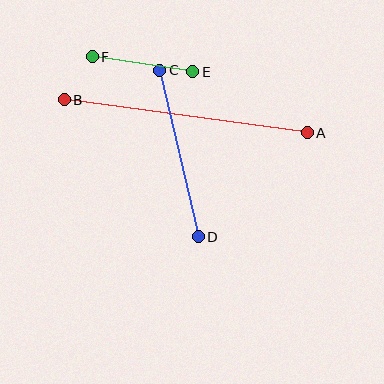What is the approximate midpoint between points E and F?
The midpoint is at approximately (143, 64) pixels.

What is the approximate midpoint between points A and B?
The midpoint is at approximately (186, 116) pixels.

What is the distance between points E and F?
The distance is approximately 102 pixels.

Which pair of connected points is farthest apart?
Points A and B are farthest apart.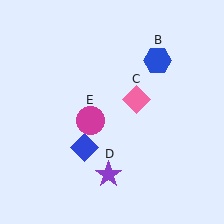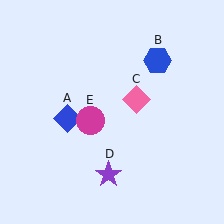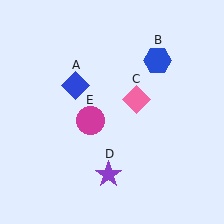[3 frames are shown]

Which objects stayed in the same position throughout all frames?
Blue hexagon (object B) and pink diamond (object C) and purple star (object D) and magenta circle (object E) remained stationary.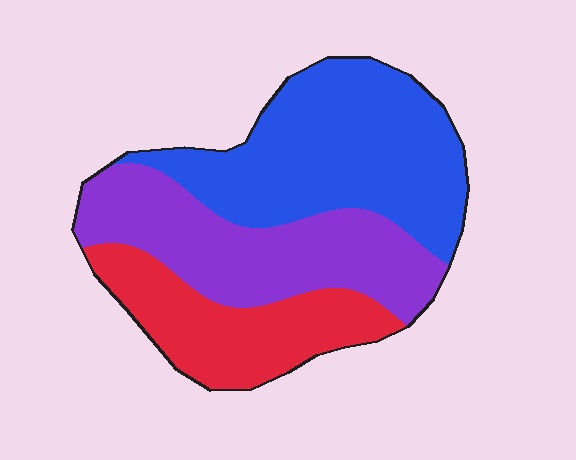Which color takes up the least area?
Red, at roughly 25%.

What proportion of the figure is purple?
Purple covers about 35% of the figure.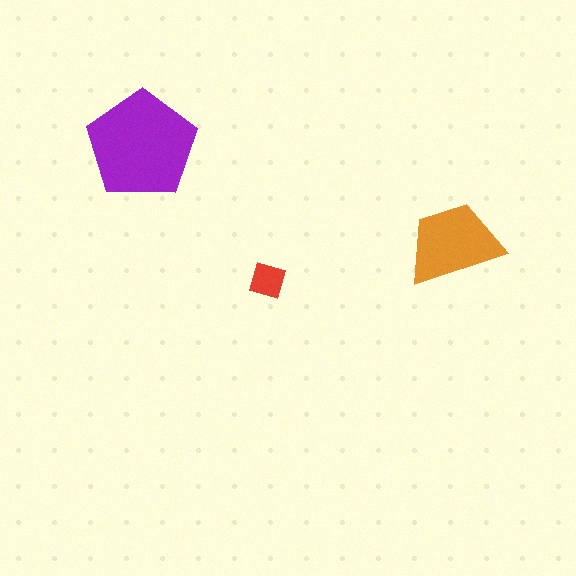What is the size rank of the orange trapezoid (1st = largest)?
2nd.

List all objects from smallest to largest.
The red diamond, the orange trapezoid, the purple pentagon.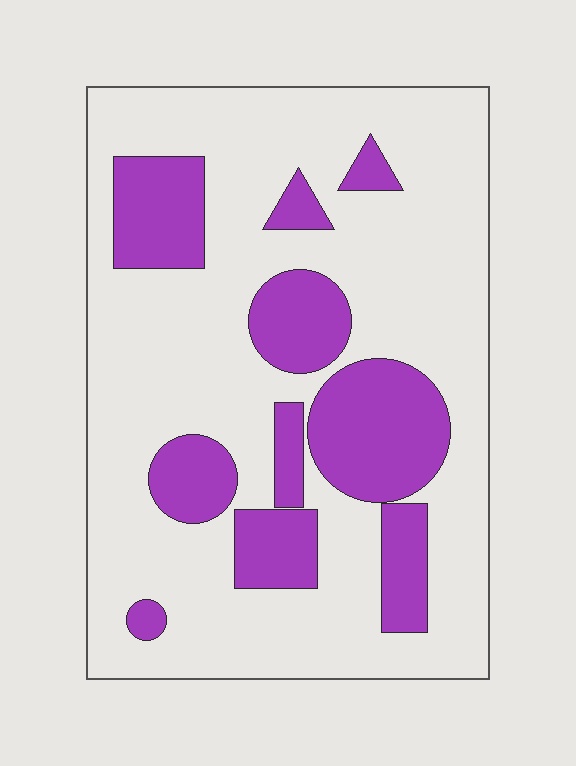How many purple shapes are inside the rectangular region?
10.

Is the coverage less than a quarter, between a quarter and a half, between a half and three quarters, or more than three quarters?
Between a quarter and a half.